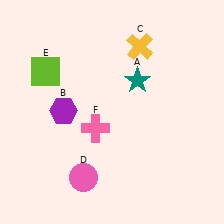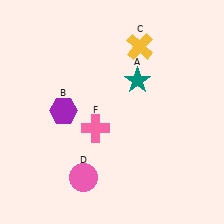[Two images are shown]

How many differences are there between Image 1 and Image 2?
There is 1 difference between the two images.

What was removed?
The lime square (E) was removed in Image 2.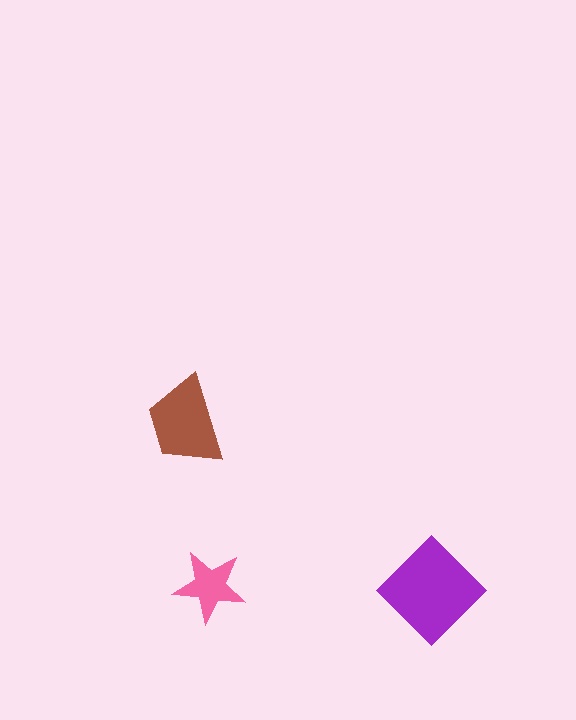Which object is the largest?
The purple diamond.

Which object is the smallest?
The pink star.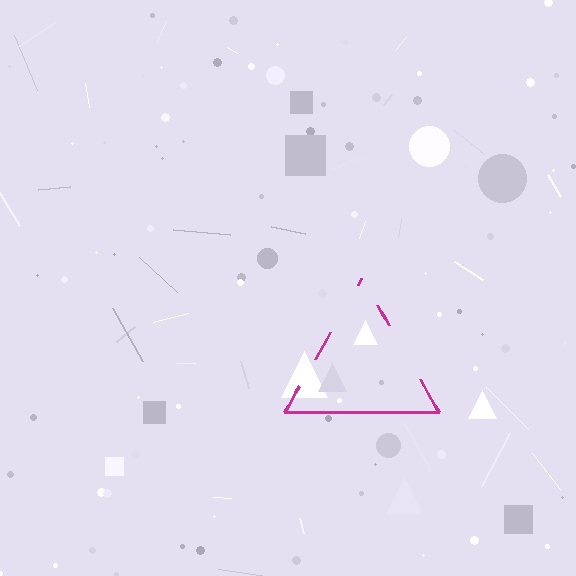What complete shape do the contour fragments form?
The contour fragments form a triangle.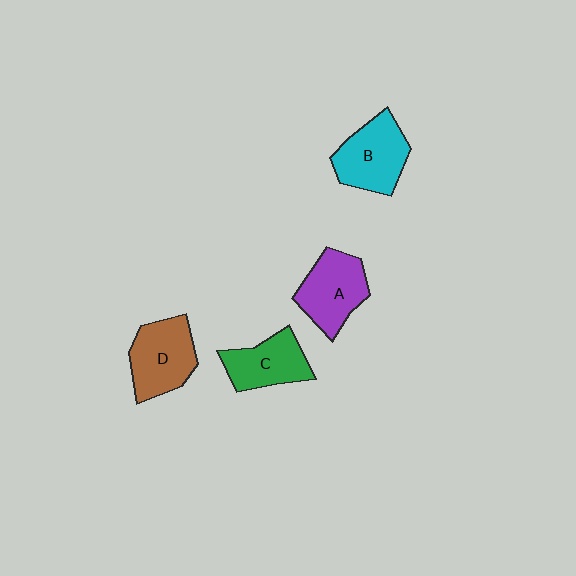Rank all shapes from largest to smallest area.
From largest to smallest: B (cyan), D (brown), A (purple), C (green).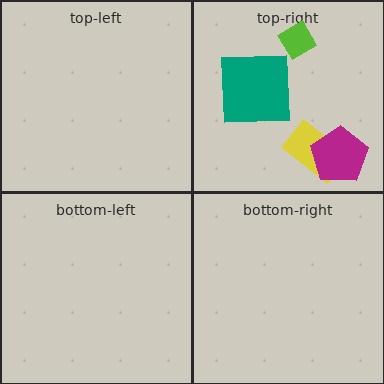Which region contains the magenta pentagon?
The top-right region.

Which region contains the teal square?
The top-right region.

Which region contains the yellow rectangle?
The top-right region.